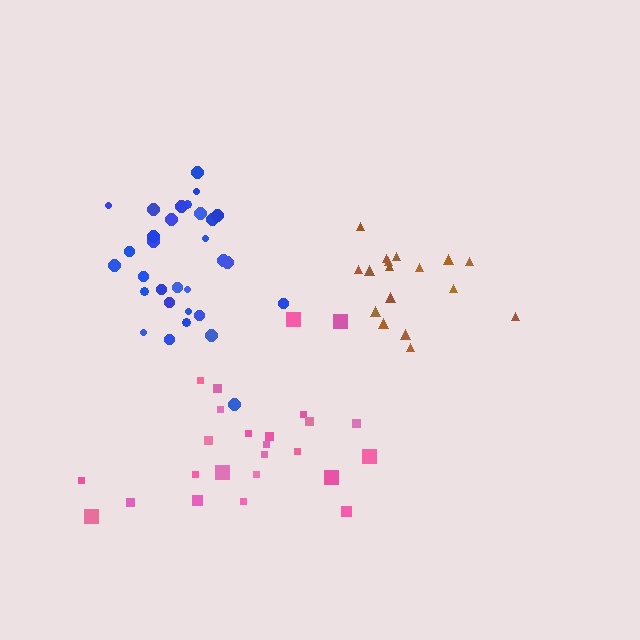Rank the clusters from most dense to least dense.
brown, blue, pink.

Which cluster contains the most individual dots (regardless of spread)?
Blue (31).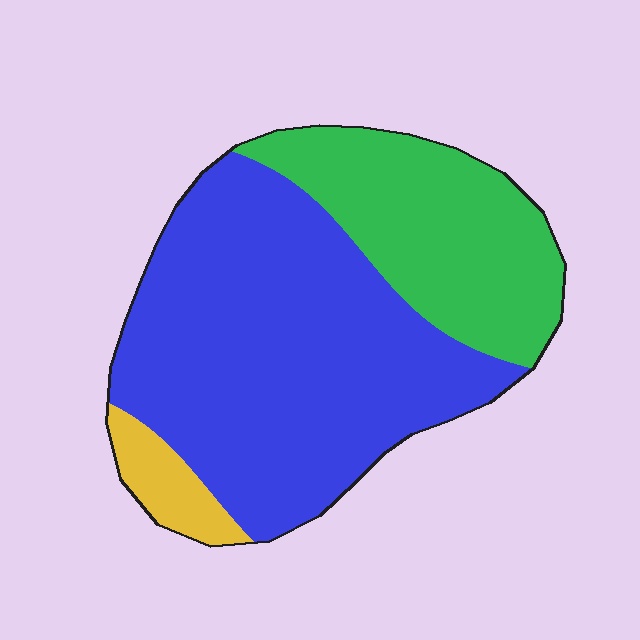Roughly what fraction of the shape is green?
Green takes up about one third (1/3) of the shape.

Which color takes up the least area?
Yellow, at roughly 5%.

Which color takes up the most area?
Blue, at roughly 65%.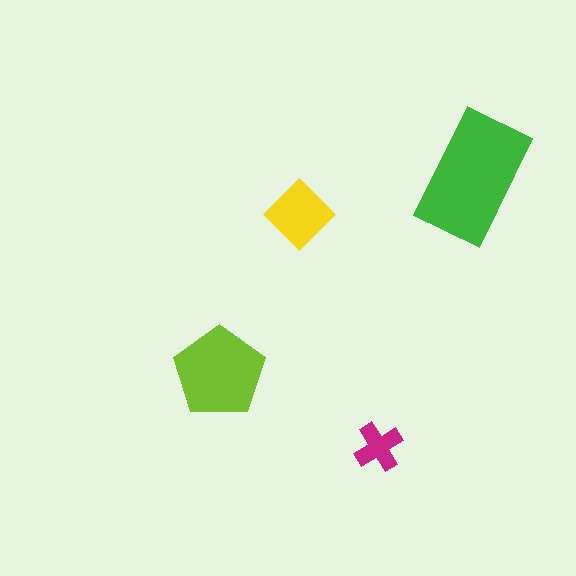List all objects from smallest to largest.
The magenta cross, the yellow diamond, the lime pentagon, the green rectangle.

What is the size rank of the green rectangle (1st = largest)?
1st.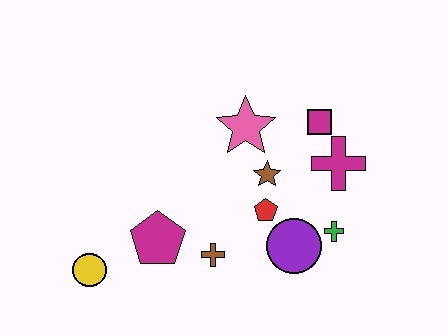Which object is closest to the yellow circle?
The magenta pentagon is closest to the yellow circle.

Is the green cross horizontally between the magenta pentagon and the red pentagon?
No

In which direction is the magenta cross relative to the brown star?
The magenta cross is to the right of the brown star.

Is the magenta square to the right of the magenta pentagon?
Yes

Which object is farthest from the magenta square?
The yellow circle is farthest from the magenta square.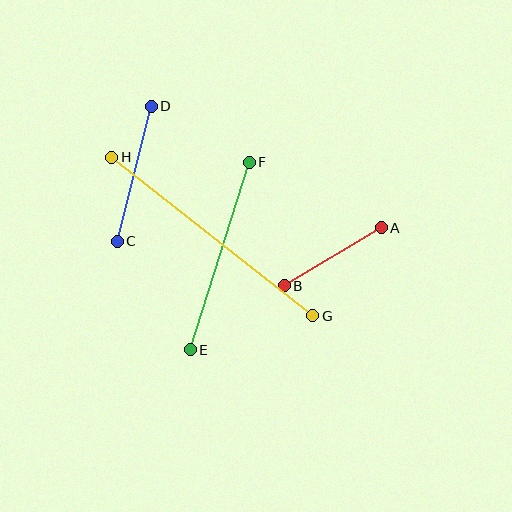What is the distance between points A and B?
The distance is approximately 114 pixels.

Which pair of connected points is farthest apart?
Points G and H are farthest apart.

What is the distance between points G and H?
The distance is approximately 256 pixels.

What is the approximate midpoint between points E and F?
The midpoint is at approximately (220, 256) pixels.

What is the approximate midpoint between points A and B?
The midpoint is at approximately (333, 257) pixels.